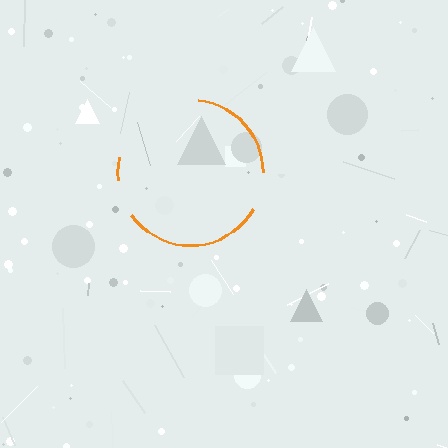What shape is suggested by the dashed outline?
The dashed outline suggests a circle.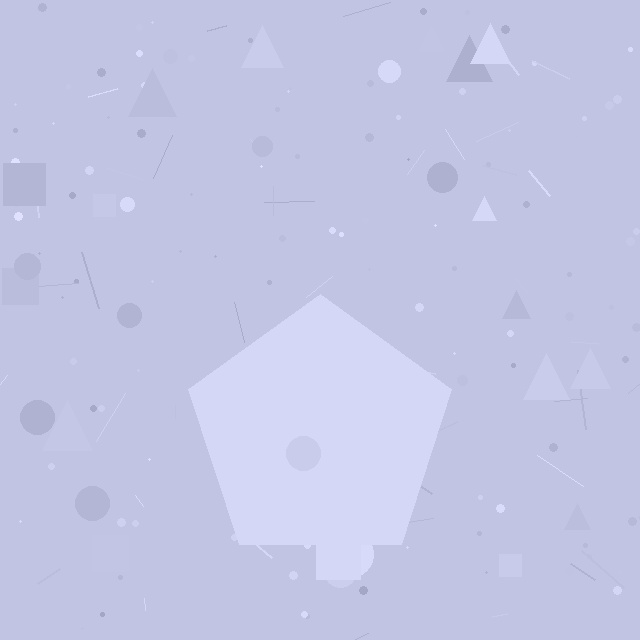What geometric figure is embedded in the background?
A pentagon is embedded in the background.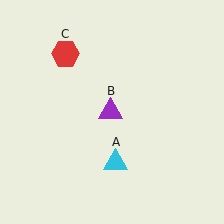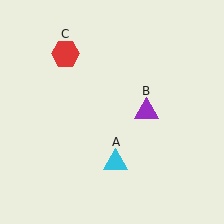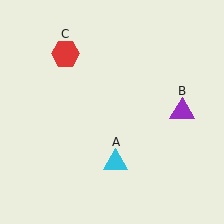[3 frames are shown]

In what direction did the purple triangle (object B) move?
The purple triangle (object B) moved right.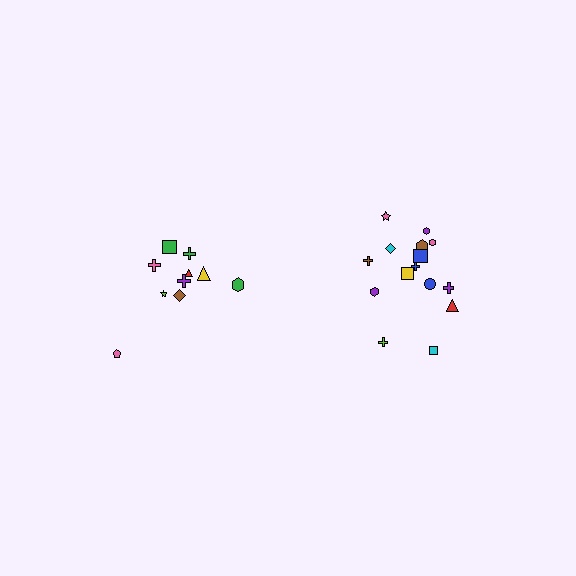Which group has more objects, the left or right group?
The right group.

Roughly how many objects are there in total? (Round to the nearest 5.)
Roughly 25 objects in total.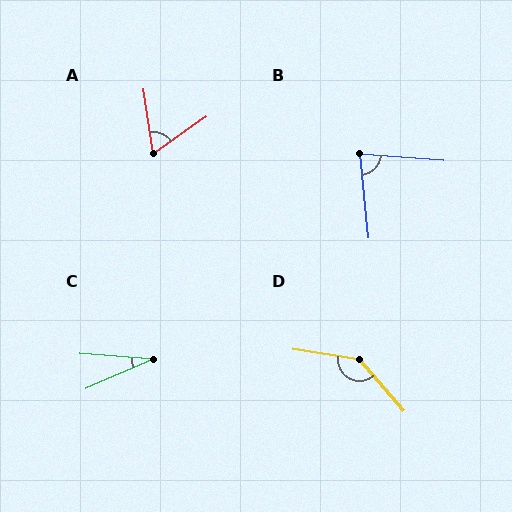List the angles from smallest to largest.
C (28°), A (63°), B (79°), D (140°).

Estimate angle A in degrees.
Approximately 63 degrees.